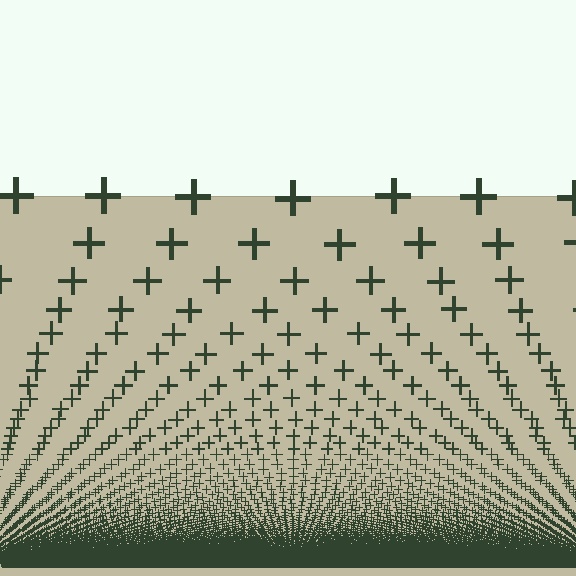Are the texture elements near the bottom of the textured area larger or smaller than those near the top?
Smaller. The gradient is inverted — elements near the bottom are smaller and denser.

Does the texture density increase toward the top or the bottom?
Density increases toward the bottom.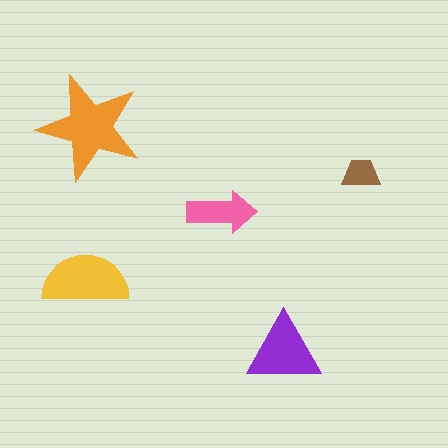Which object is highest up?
The orange star is topmost.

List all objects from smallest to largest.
The brown trapezoid, the pink arrow, the purple triangle, the yellow semicircle, the orange star.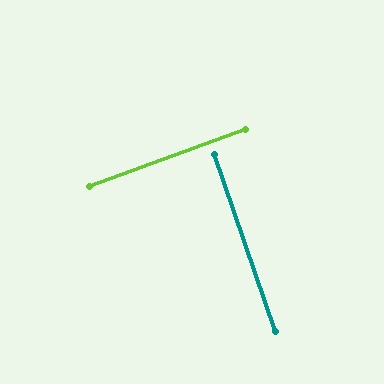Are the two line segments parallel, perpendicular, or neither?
Perpendicular — they meet at approximately 89°.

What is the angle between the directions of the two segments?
Approximately 89 degrees.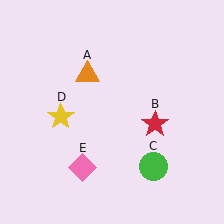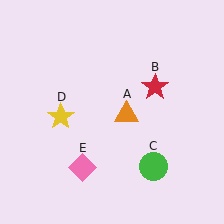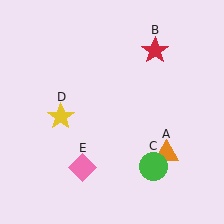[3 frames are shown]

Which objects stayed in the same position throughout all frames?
Green circle (object C) and yellow star (object D) and pink diamond (object E) remained stationary.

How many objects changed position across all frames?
2 objects changed position: orange triangle (object A), red star (object B).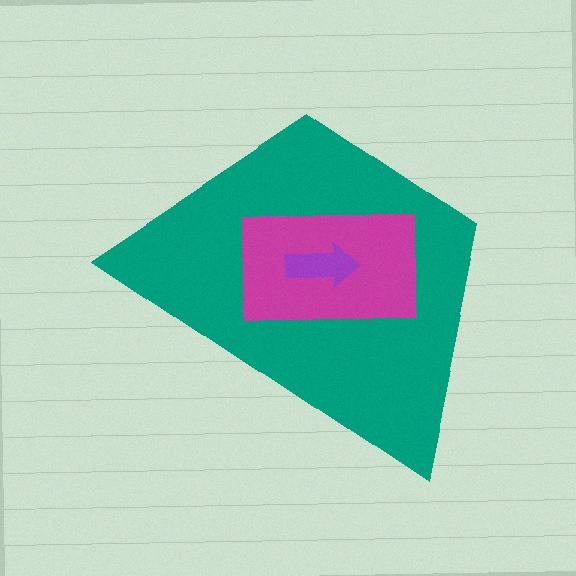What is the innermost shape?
The purple arrow.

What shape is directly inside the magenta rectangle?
The purple arrow.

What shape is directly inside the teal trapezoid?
The magenta rectangle.